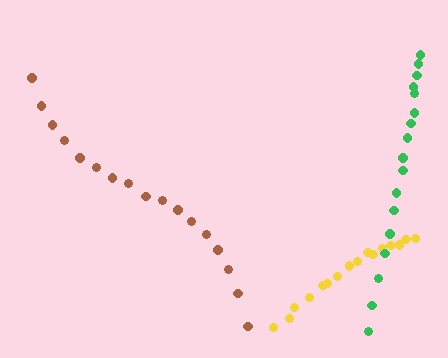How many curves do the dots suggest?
There are 3 distinct paths.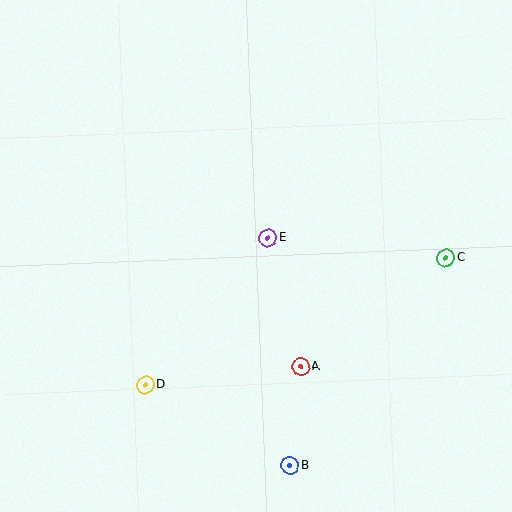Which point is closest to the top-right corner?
Point C is closest to the top-right corner.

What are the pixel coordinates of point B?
Point B is at (290, 465).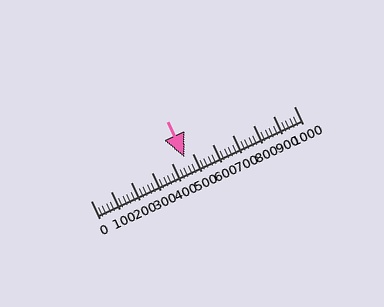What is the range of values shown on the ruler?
The ruler shows values from 0 to 1000.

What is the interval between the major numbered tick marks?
The major tick marks are spaced 100 units apart.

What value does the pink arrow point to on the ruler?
The pink arrow points to approximately 460.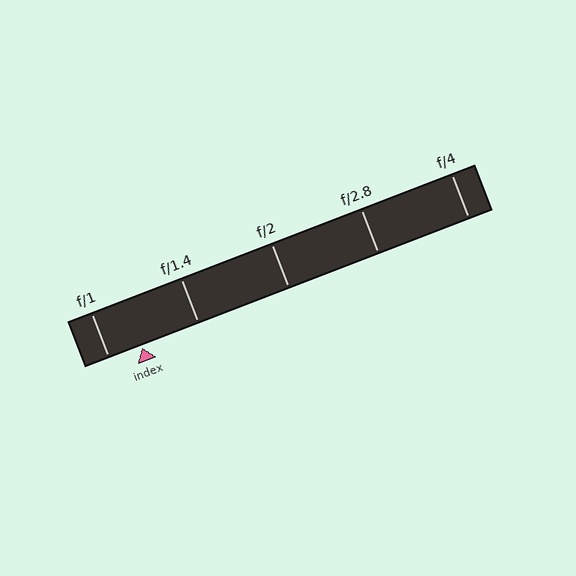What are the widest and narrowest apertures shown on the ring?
The widest aperture shown is f/1 and the narrowest is f/4.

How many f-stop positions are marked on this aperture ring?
There are 5 f-stop positions marked.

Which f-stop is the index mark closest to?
The index mark is closest to f/1.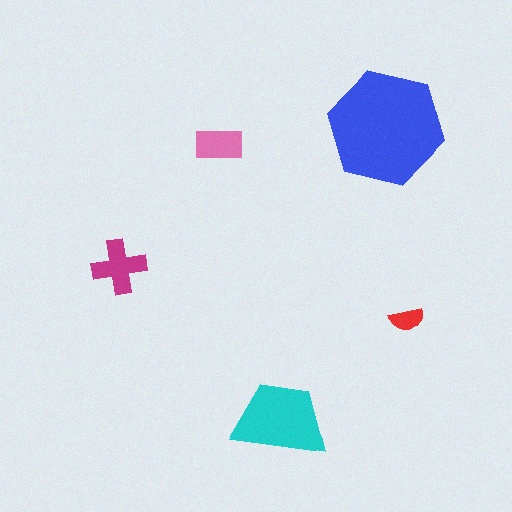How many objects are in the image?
There are 5 objects in the image.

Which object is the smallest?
The red semicircle.